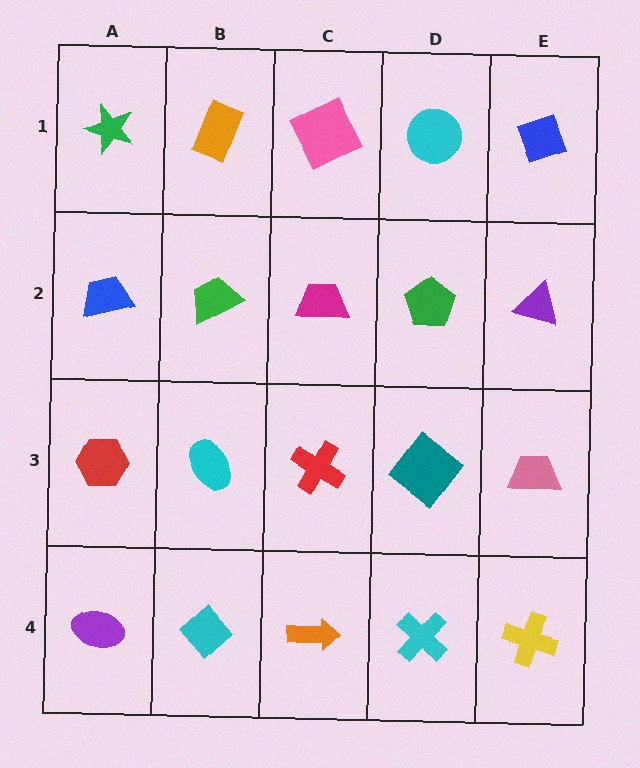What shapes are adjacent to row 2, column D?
A cyan circle (row 1, column D), a teal diamond (row 3, column D), a magenta trapezoid (row 2, column C), a purple triangle (row 2, column E).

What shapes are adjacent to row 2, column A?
A green star (row 1, column A), a red hexagon (row 3, column A), a green trapezoid (row 2, column B).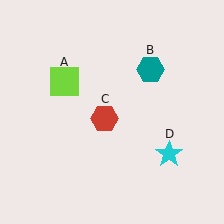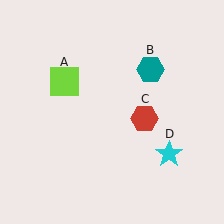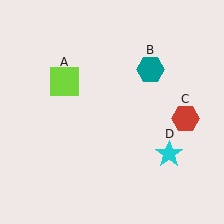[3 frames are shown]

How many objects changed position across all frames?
1 object changed position: red hexagon (object C).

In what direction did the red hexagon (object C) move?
The red hexagon (object C) moved right.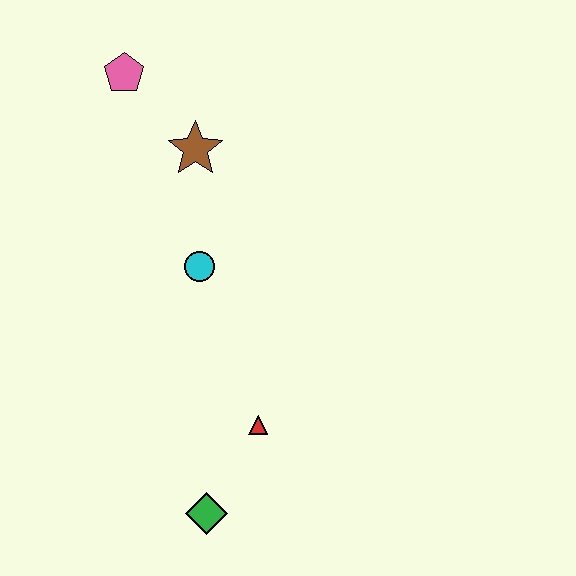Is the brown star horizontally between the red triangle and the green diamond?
No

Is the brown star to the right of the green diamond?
No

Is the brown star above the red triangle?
Yes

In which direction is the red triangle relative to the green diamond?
The red triangle is above the green diamond.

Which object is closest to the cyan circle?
The brown star is closest to the cyan circle.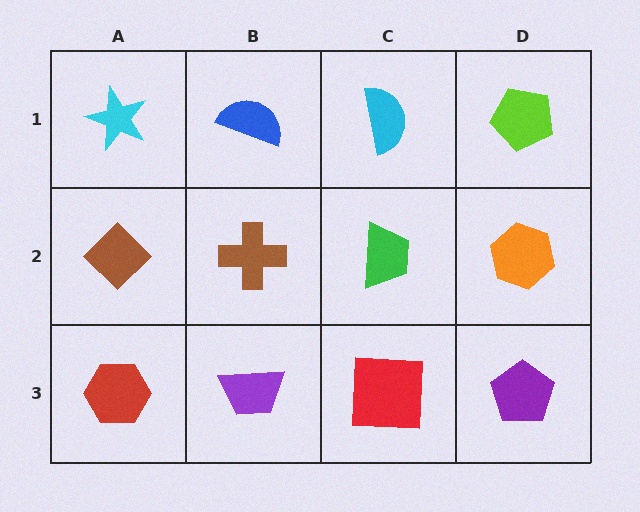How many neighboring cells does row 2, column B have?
4.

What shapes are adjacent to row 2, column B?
A blue semicircle (row 1, column B), a purple trapezoid (row 3, column B), a brown diamond (row 2, column A), a green trapezoid (row 2, column C).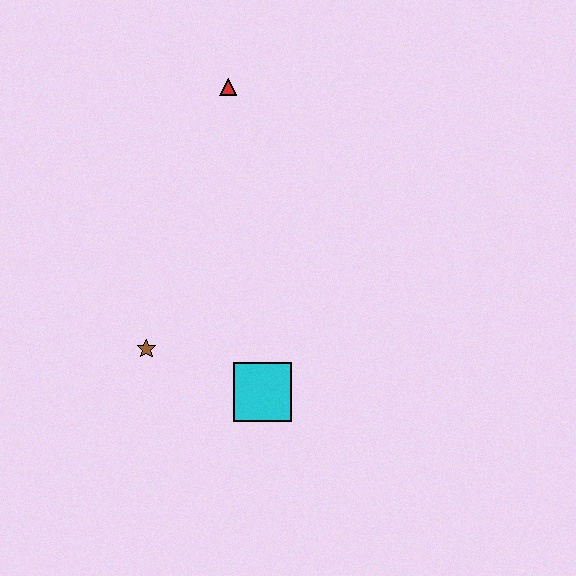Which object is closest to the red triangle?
The brown star is closest to the red triangle.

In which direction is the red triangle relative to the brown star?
The red triangle is above the brown star.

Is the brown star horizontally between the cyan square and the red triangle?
No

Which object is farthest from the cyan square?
The red triangle is farthest from the cyan square.